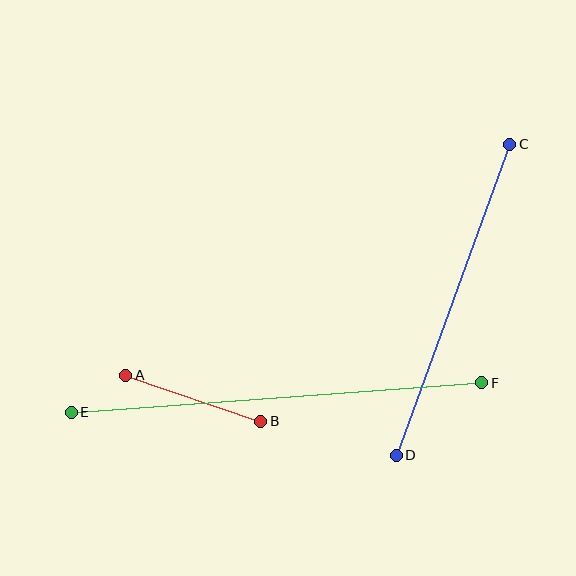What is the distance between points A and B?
The distance is approximately 143 pixels.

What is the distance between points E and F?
The distance is approximately 412 pixels.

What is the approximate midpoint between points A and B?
The midpoint is at approximately (193, 398) pixels.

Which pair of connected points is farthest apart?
Points E and F are farthest apart.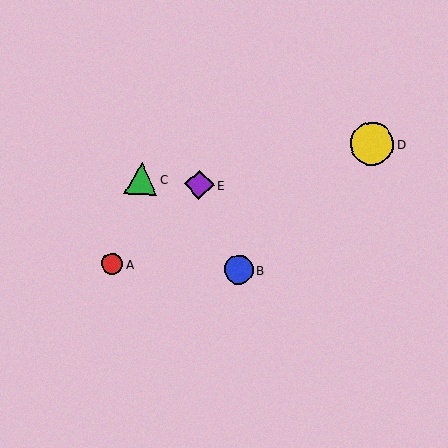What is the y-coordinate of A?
Object A is at y≈264.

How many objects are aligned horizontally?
2 objects (A, B) are aligned horizontally.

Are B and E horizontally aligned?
No, B is at y≈270 and E is at y≈185.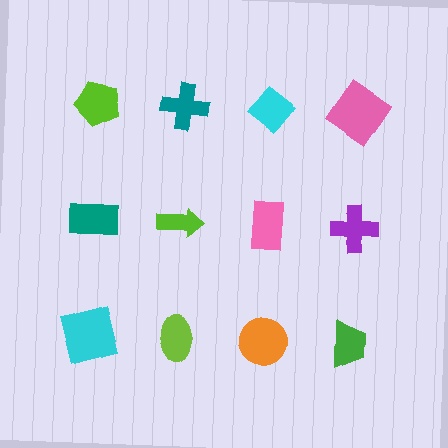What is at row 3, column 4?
A green trapezoid.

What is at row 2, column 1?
A teal rectangle.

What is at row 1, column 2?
A teal cross.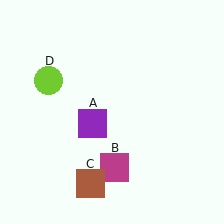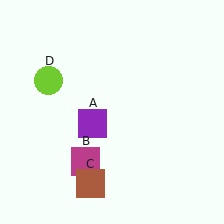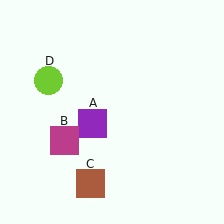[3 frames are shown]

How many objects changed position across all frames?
1 object changed position: magenta square (object B).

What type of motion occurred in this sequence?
The magenta square (object B) rotated clockwise around the center of the scene.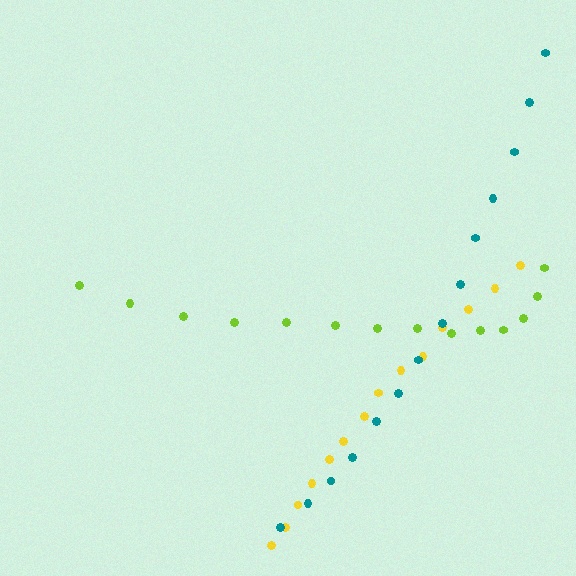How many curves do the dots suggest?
There are 3 distinct paths.